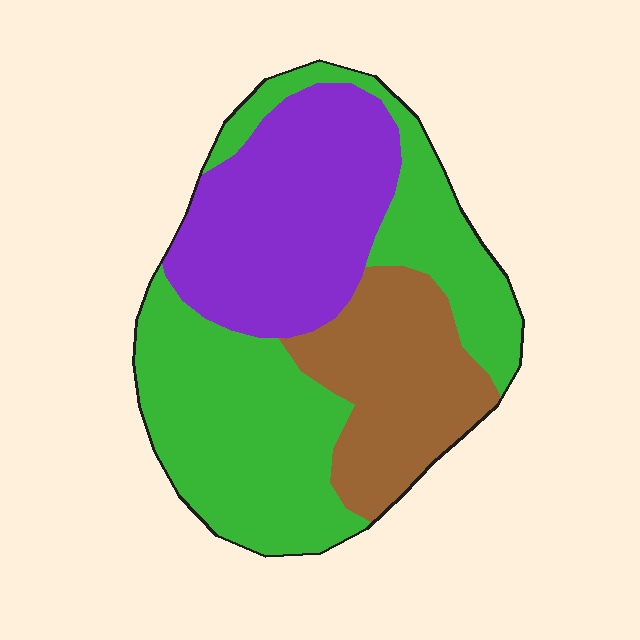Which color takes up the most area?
Green, at roughly 45%.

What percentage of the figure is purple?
Purple covers around 30% of the figure.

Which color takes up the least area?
Brown, at roughly 20%.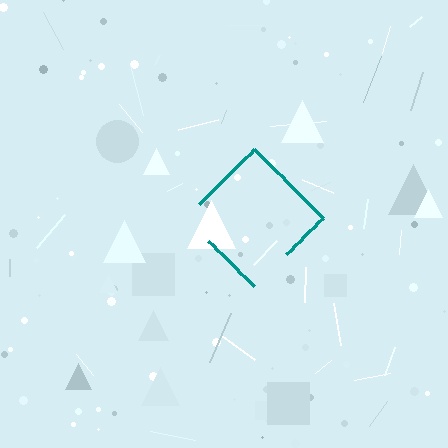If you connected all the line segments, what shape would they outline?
They would outline a diamond.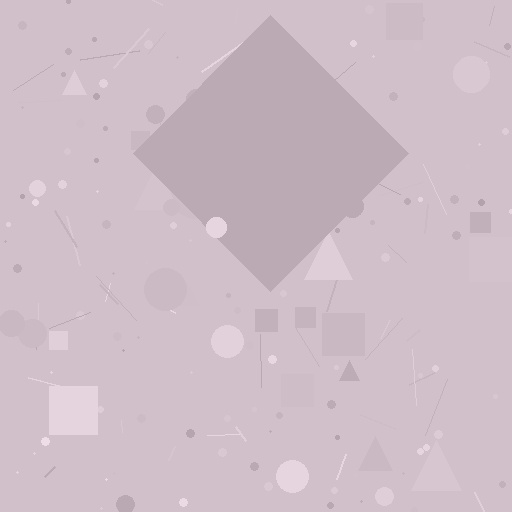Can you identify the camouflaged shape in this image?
The camouflaged shape is a diamond.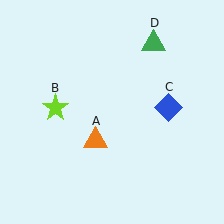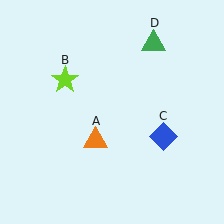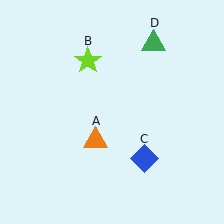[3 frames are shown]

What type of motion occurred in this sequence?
The lime star (object B), blue diamond (object C) rotated clockwise around the center of the scene.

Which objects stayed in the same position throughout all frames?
Orange triangle (object A) and green triangle (object D) remained stationary.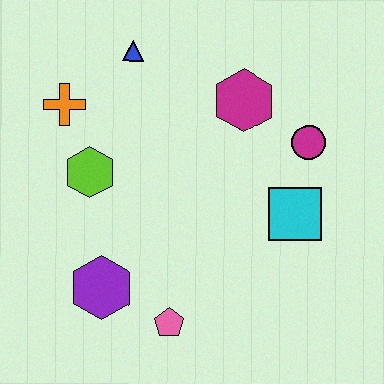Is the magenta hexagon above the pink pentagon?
Yes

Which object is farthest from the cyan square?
The orange cross is farthest from the cyan square.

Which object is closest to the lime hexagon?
The orange cross is closest to the lime hexagon.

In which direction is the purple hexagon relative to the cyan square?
The purple hexagon is to the left of the cyan square.